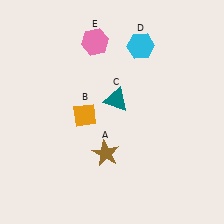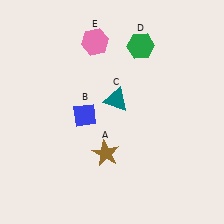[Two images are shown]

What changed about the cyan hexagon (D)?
In Image 1, D is cyan. In Image 2, it changed to green.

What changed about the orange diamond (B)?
In Image 1, B is orange. In Image 2, it changed to blue.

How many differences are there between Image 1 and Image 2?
There are 2 differences between the two images.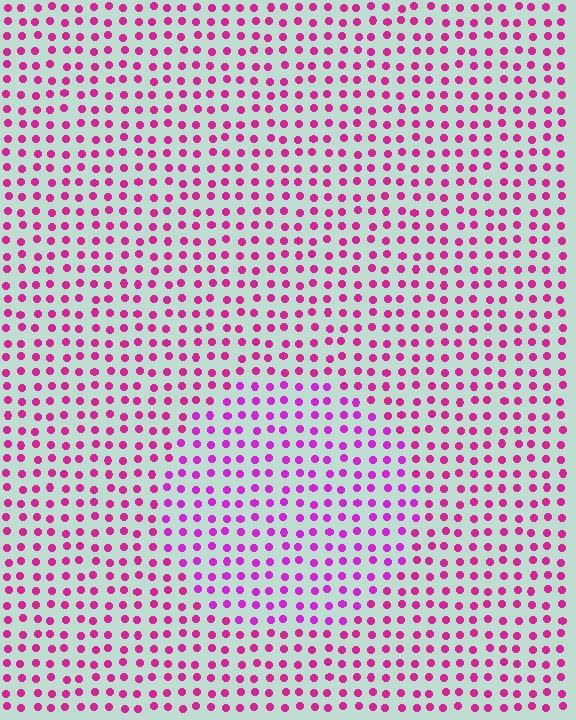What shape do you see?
I see a circle.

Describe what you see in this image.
The image is filled with small magenta elements in a uniform arrangement. A circle-shaped region is visible where the elements are tinted to a slightly different hue, forming a subtle color boundary.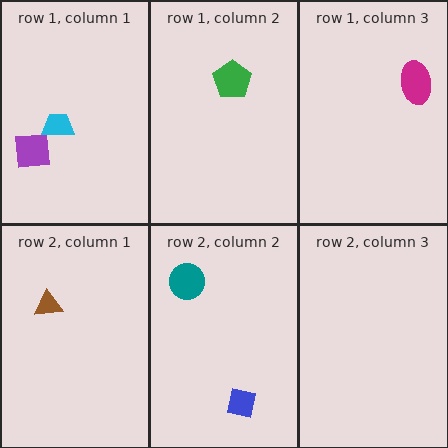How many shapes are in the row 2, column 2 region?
2.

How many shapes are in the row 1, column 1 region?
2.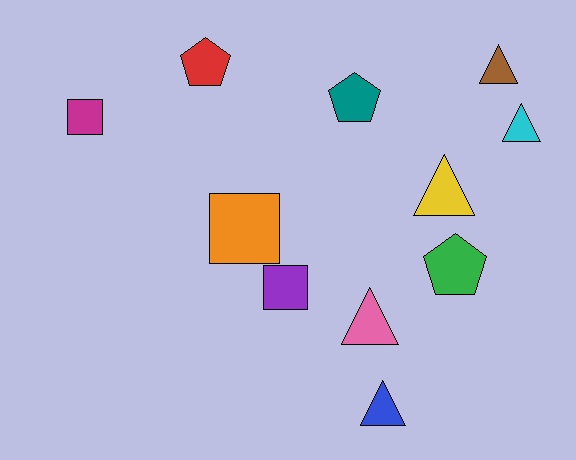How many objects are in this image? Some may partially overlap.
There are 11 objects.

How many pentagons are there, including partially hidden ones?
There are 3 pentagons.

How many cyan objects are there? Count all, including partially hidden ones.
There is 1 cyan object.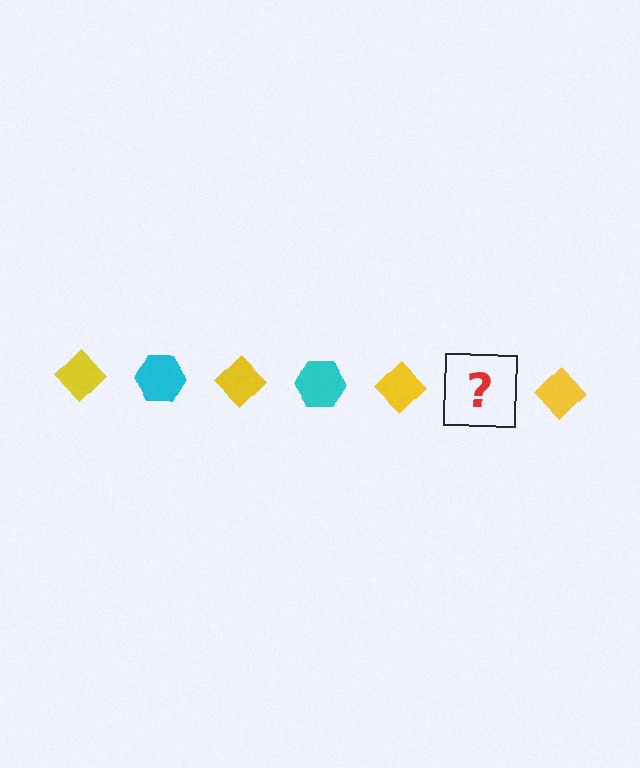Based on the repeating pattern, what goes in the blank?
The blank should be a cyan hexagon.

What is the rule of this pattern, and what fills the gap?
The rule is that the pattern alternates between yellow diamond and cyan hexagon. The gap should be filled with a cyan hexagon.